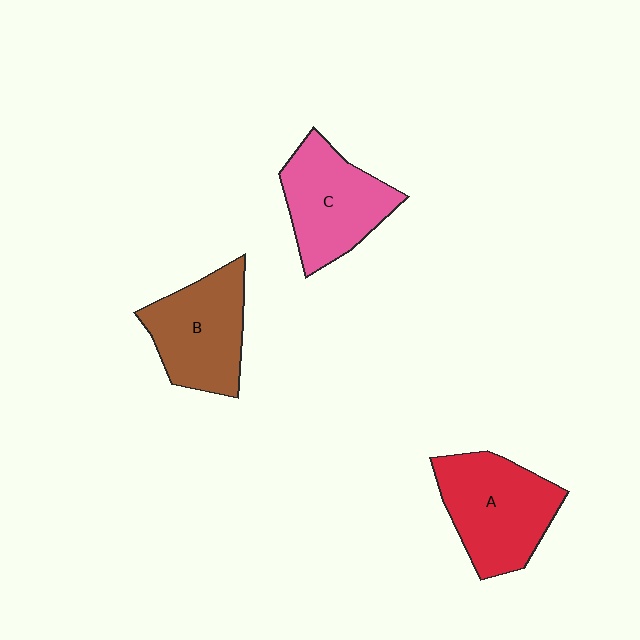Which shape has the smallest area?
Shape B (brown).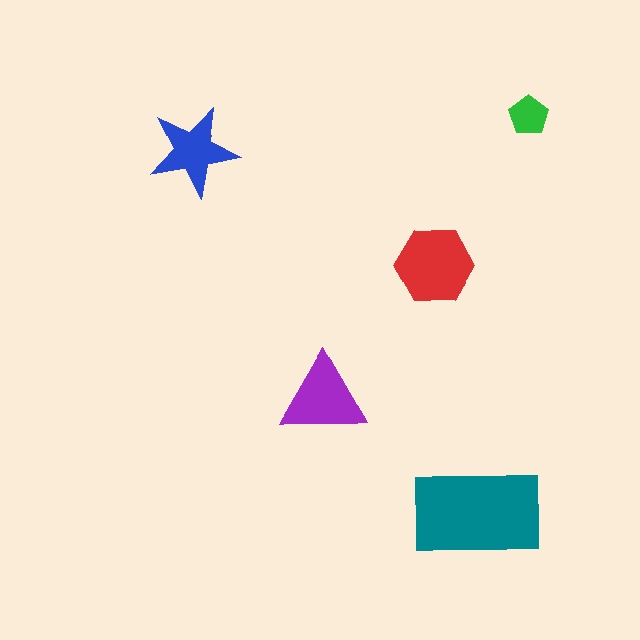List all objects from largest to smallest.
The teal rectangle, the red hexagon, the purple triangle, the blue star, the green pentagon.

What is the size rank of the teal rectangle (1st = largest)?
1st.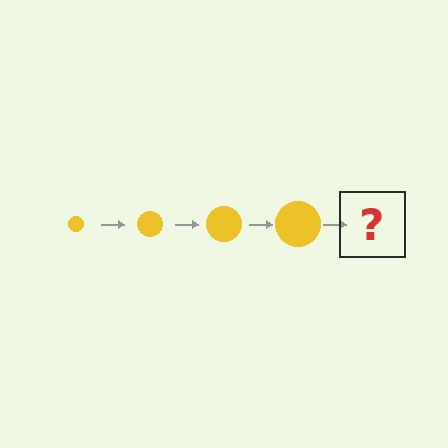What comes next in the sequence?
The next element should be a yellow circle, larger than the previous one.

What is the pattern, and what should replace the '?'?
The pattern is that the circle gets progressively larger each step. The '?' should be a yellow circle, larger than the previous one.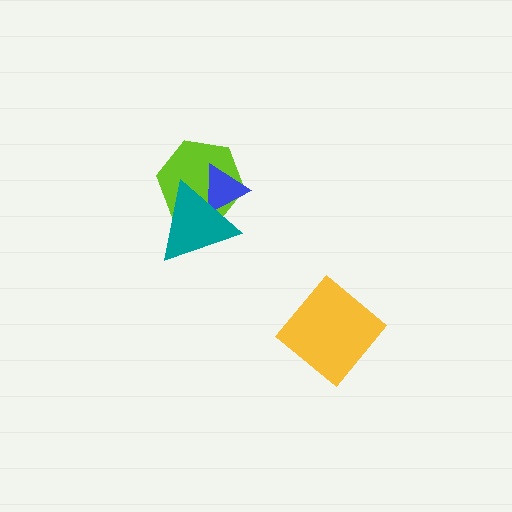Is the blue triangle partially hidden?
Yes, it is partially covered by another shape.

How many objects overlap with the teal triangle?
2 objects overlap with the teal triangle.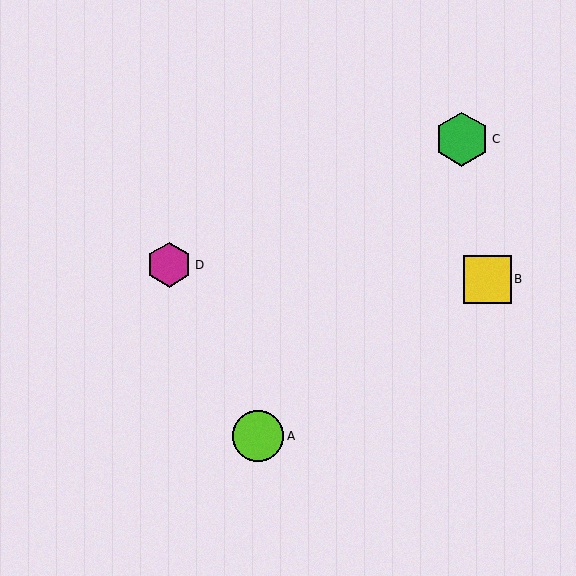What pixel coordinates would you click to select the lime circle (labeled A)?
Click at (258, 436) to select the lime circle A.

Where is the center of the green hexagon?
The center of the green hexagon is at (462, 139).